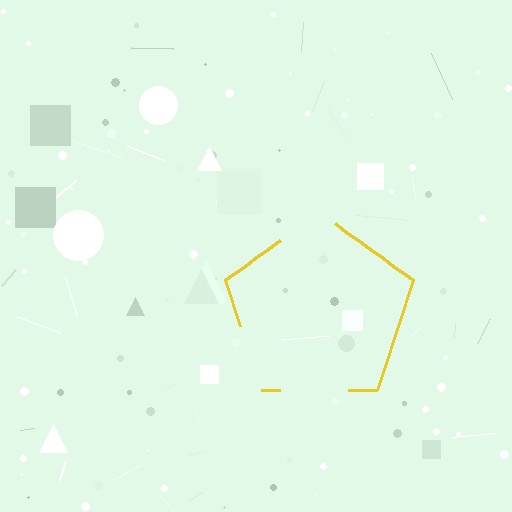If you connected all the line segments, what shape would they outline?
They would outline a pentagon.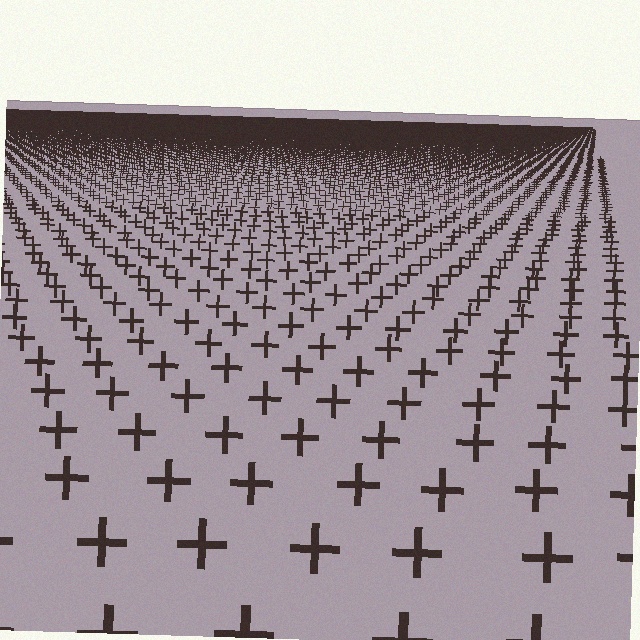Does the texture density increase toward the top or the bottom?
Density increases toward the top.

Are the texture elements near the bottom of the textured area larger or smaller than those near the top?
Larger. Near the bottom, elements are closer to the viewer and appear at a bigger on-screen size.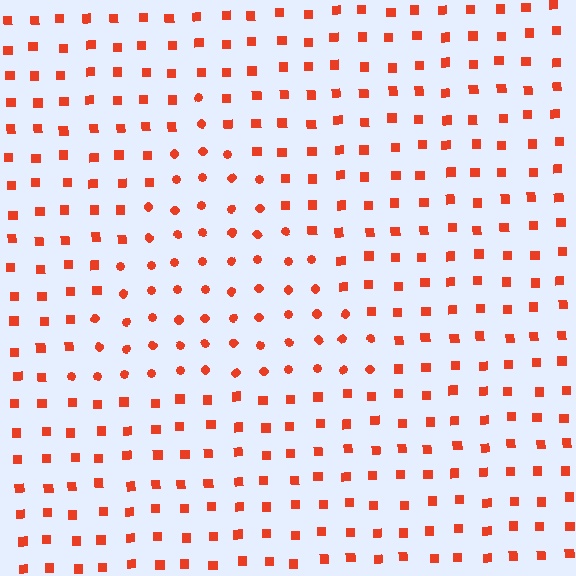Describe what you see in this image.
The image is filled with small red elements arranged in a uniform grid. A triangle-shaped region contains circles, while the surrounding area contains squares. The boundary is defined purely by the change in element shape.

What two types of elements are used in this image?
The image uses circles inside the triangle region and squares outside it.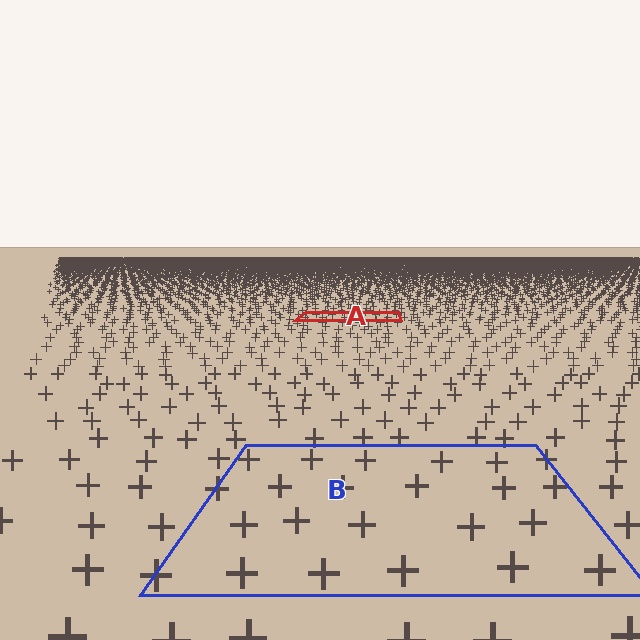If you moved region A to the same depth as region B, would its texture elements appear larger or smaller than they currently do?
They would appear larger. At a closer depth, the same texture elements are projected at a bigger on-screen size.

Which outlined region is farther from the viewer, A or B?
Region A is farther from the viewer — the texture elements inside it appear smaller and more densely packed.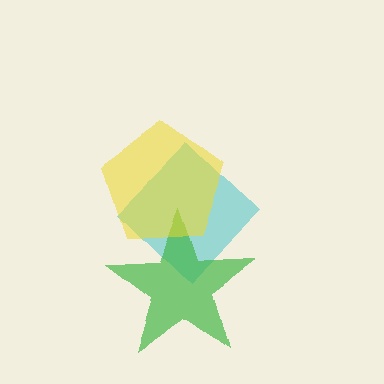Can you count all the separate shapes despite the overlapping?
Yes, there are 3 separate shapes.